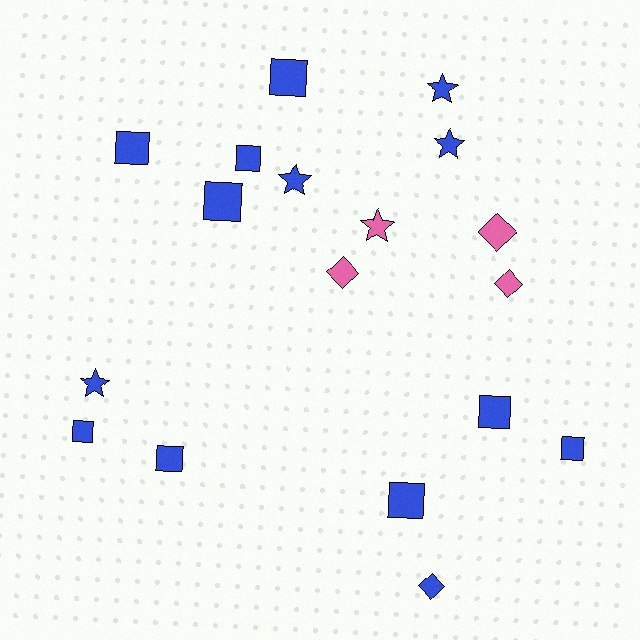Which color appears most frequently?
Blue, with 14 objects.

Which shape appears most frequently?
Square, with 9 objects.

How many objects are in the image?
There are 18 objects.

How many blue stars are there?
There are 4 blue stars.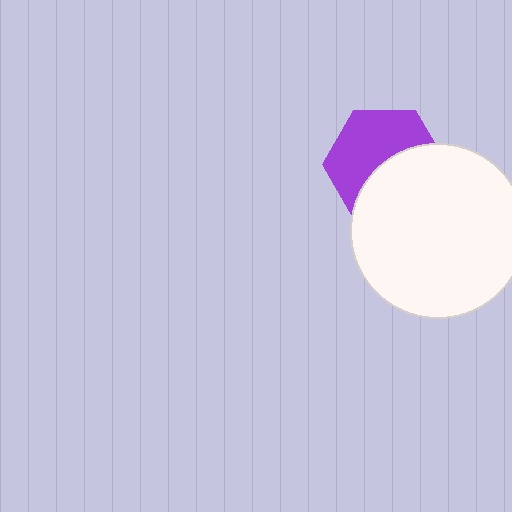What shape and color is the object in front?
The object in front is a white circle.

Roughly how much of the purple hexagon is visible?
About half of it is visible (roughly 54%).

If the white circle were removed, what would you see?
You would see the complete purple hexagon.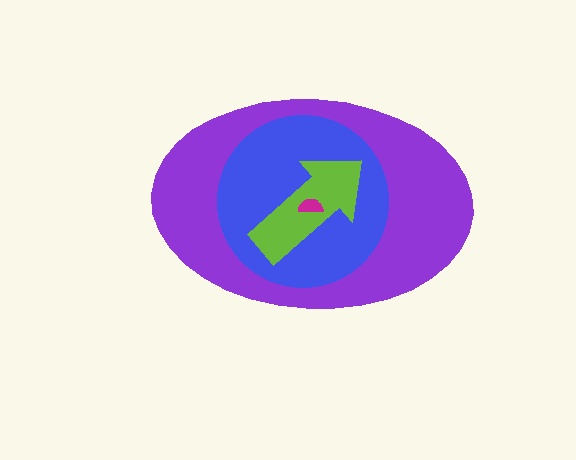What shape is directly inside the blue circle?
The lime arrow.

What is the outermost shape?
The purple ellipse.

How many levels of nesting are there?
4.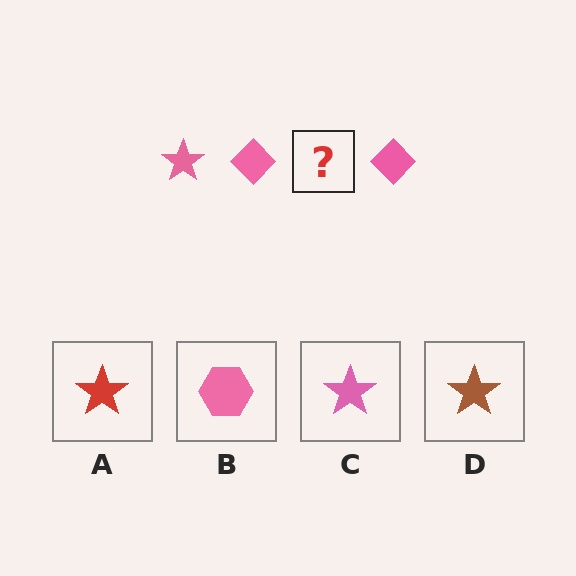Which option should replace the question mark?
Option C.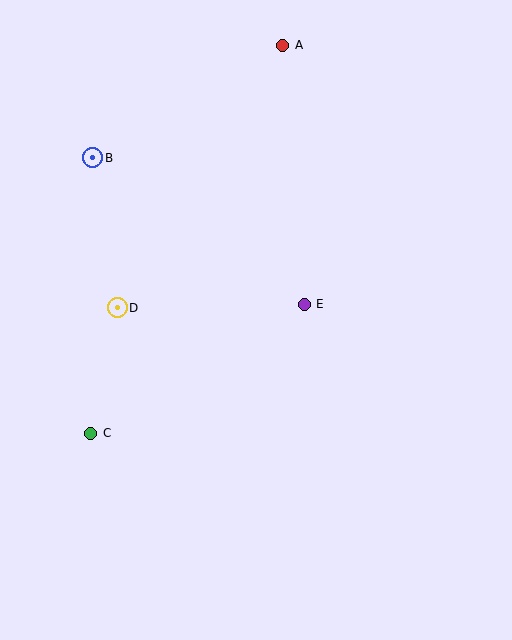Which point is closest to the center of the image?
Point E at (304, 305) is closest to the center.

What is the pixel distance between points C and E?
The distance between C and E is 249 pixels.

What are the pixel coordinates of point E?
Point E is at (304, 305).